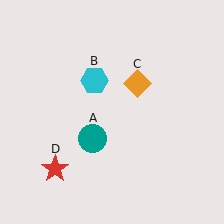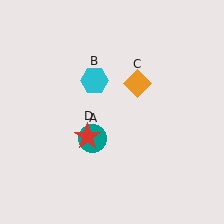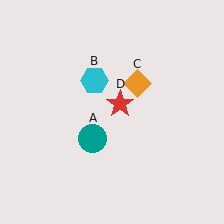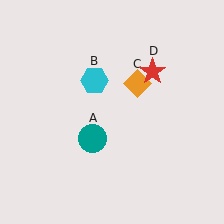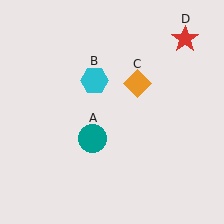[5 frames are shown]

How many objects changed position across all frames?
1 object changed position: red star (object D).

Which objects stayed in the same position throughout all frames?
Teal circle (object A) and cyan hexagon (object B) and orange diamond (object C) remained stationary.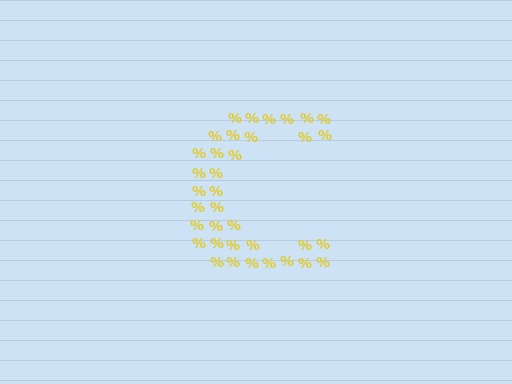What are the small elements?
The small elements are percent signs.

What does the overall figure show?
The overall figure shows the letter C.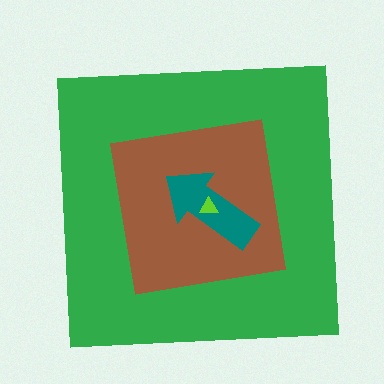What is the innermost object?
The lime triangle.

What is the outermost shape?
The green square.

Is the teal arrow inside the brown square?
Yes.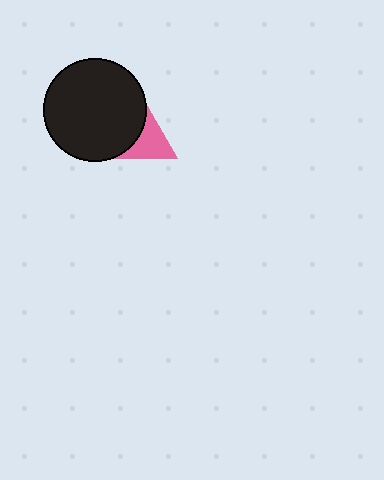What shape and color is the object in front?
The object in front is a black circle.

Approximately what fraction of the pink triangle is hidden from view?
Roughly 64% of the pink triangle is hidden behind the black circle.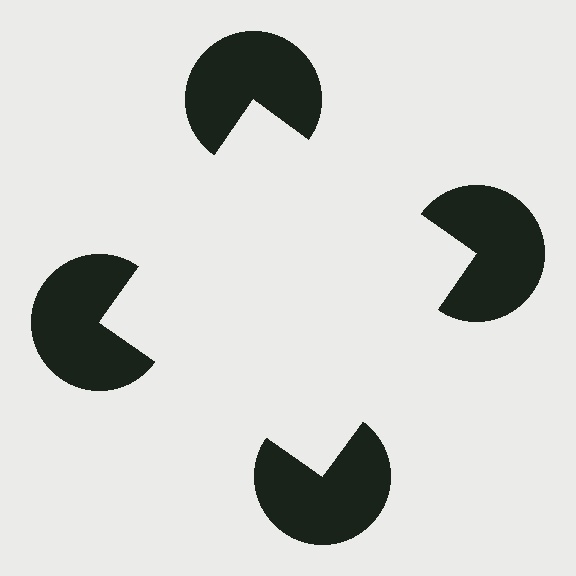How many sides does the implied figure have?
4 sides.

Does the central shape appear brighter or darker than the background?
It typically appears slightly brighter than the background, even though no actual brightness change is drawn.